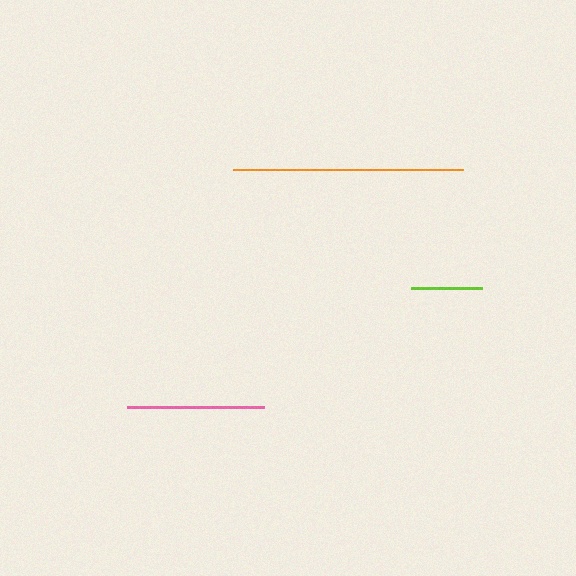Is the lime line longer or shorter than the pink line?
The pink line is longer than the lime line.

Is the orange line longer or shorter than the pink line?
The orange line is longer than the pink line.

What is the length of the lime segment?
The lime segment is approximately 71 pixels long.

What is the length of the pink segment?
The pink segment is approximately 136 pixels long.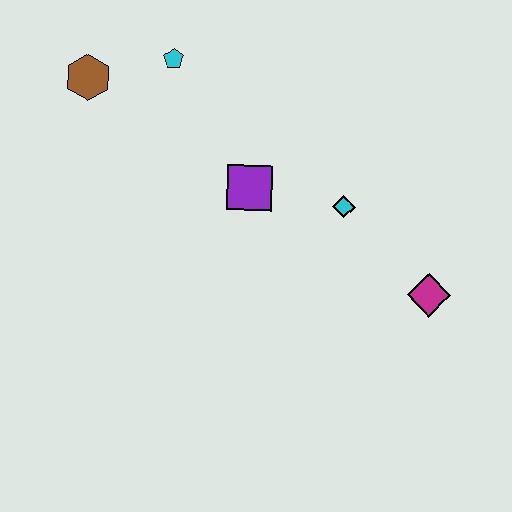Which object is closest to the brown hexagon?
The cyan pentagon is closest to the brown hexagon.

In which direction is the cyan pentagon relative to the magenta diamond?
The cyan pentagon is to the left of the magenta diamond.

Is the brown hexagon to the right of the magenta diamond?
No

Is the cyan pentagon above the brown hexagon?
Yes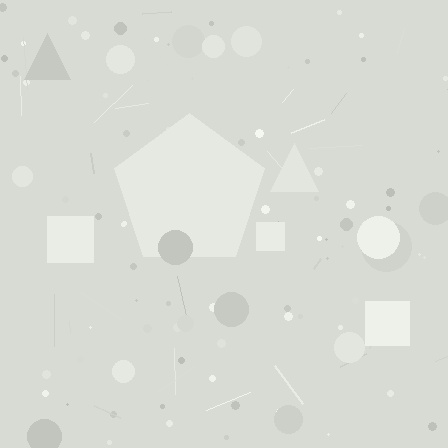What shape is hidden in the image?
A pentagon is hidden in the image.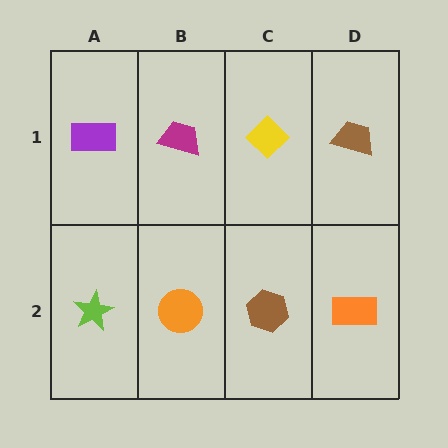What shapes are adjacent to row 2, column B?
A magenta trapezoid (row 1, column B), a lime star (row 2, column A), a brown hexagon (row 2, column C).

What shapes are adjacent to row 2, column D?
A brown trapezoid (row 1, column D), a brown hexagon (row 2, column C).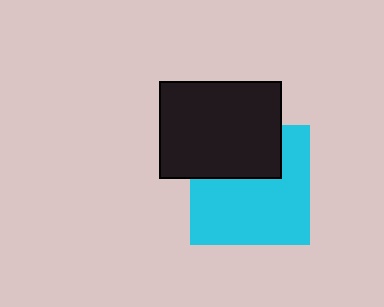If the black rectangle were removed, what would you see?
You would see the complete cyan square.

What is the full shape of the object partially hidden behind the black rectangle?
The partially hidden object is a cyan square.